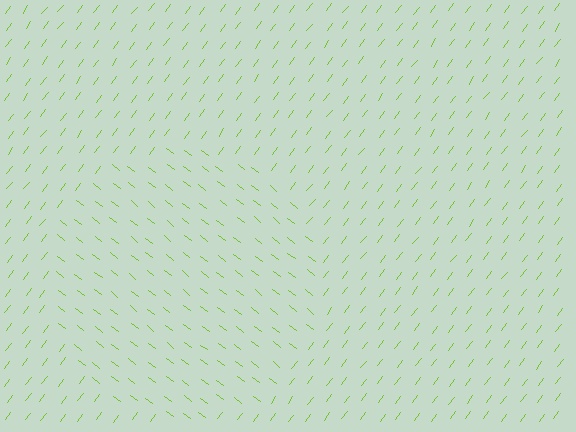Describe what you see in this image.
The image is filled with small lime line segments. A circle region in the image has lines oriented differently from the surrounding lines, creating a visible texture boundary.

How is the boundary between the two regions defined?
The boundary is defined purely by a change in line orientation (approximately 89 degrees difference). All lines are the same color and thickness.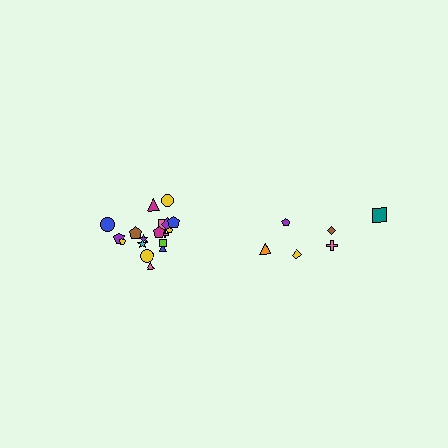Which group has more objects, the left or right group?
The left group.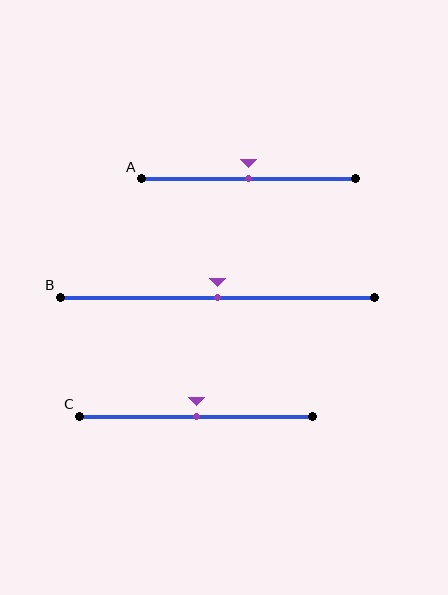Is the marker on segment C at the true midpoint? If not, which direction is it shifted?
Yes, the marker on segment C is at the true midpoint.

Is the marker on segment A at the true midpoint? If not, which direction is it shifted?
Yes, the marker on segment A is at the true midpoint.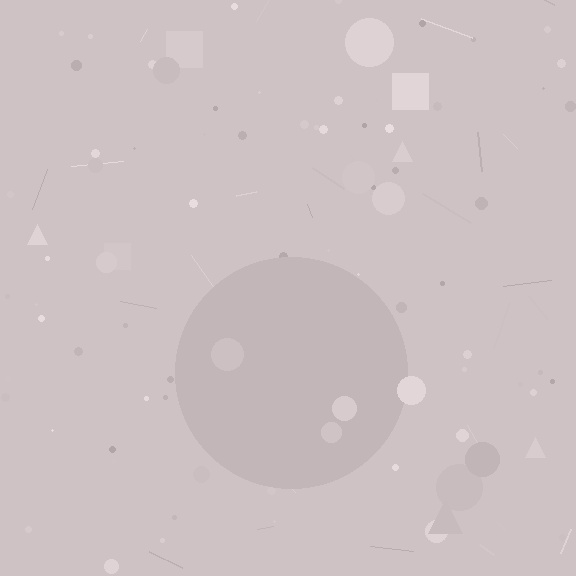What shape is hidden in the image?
A circle is hidden in the image.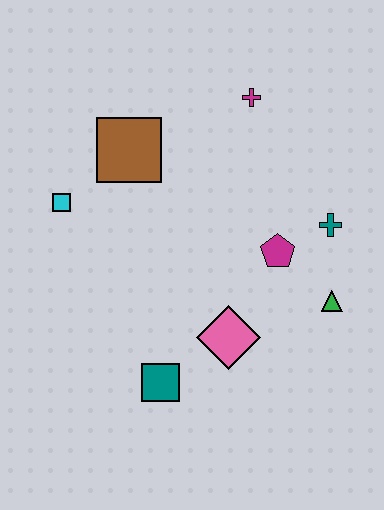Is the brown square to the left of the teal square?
Yes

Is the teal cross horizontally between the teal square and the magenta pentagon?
No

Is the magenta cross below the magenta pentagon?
No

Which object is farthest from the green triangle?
The cyan square is farthest from the green triangle.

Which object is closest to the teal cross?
The magenta pentagon is closest to the teal cross.